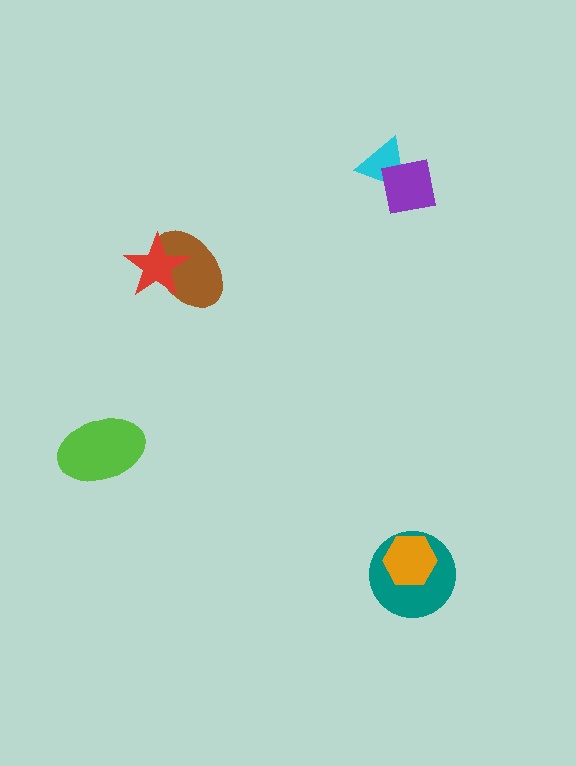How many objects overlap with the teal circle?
1 object overlaps with the teal circle.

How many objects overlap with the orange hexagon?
1 object overlaps with the orange hexagon.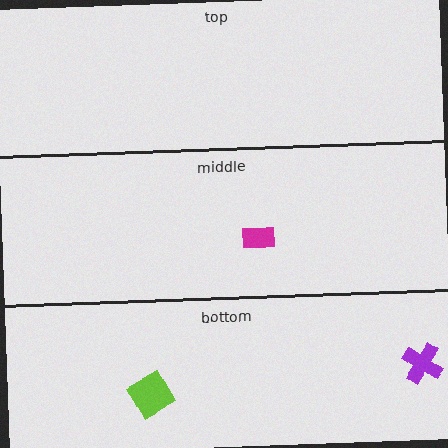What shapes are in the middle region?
The magenta rectangle.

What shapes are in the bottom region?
The purple cross, the lime square.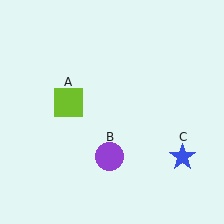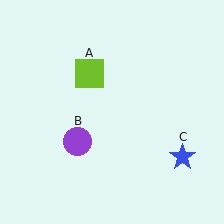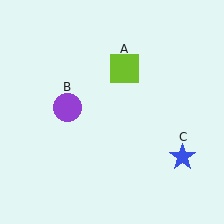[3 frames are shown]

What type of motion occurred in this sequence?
The lime square (object A), purple circle (object B) rotated clockwise around the center of the scene.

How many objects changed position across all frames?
2 objects changed position: lime square (object A), purple circle (object B).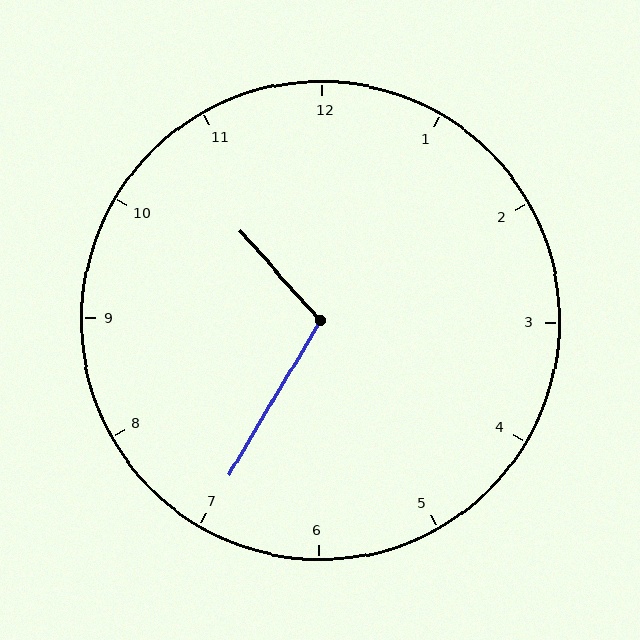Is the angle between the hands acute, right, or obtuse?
It is obtuse.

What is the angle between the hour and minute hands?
Approximately 108 degrees.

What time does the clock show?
10:35.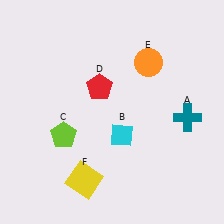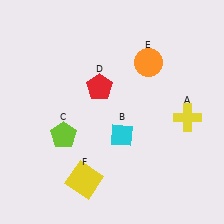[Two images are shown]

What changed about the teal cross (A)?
In Image 1, A is teal. In Image 2, it changed to yellow.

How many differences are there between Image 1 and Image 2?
There is 1 difference between the two images.